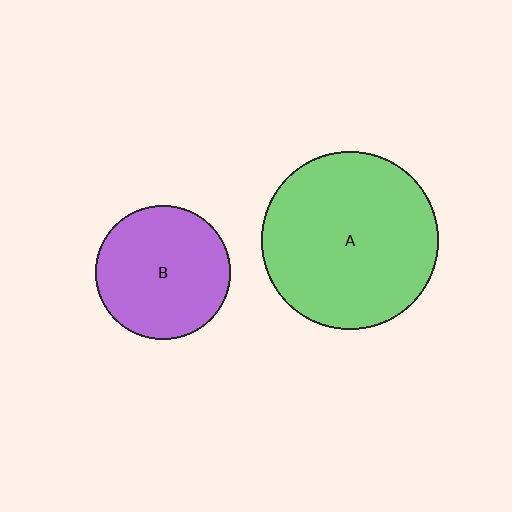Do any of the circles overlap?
No, none of the circles overlap.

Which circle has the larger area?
Circle A (green).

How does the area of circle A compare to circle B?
Approximately 1.7 times.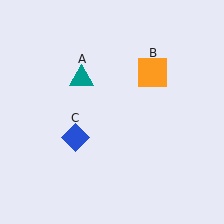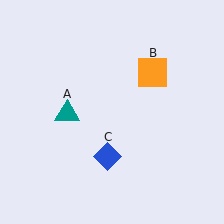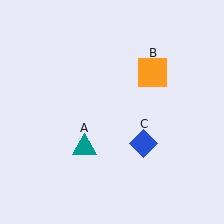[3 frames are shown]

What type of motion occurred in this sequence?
The teal triangle (object A), blue diamond (object C) rotated counterclockwise around the center of the scene.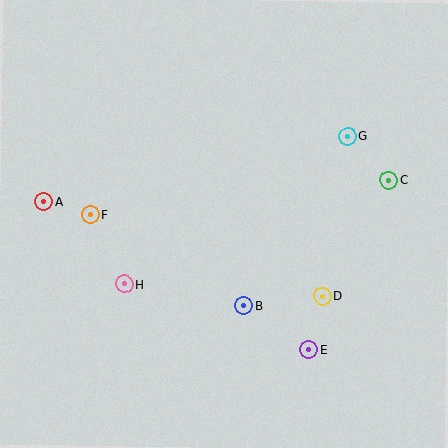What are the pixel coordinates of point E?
Point E is at (309, 349).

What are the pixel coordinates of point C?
Point C is at (388, 180).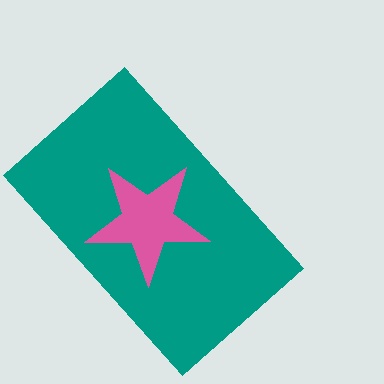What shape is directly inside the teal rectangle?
The pink star.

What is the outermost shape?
The teal rectangle.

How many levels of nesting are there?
2.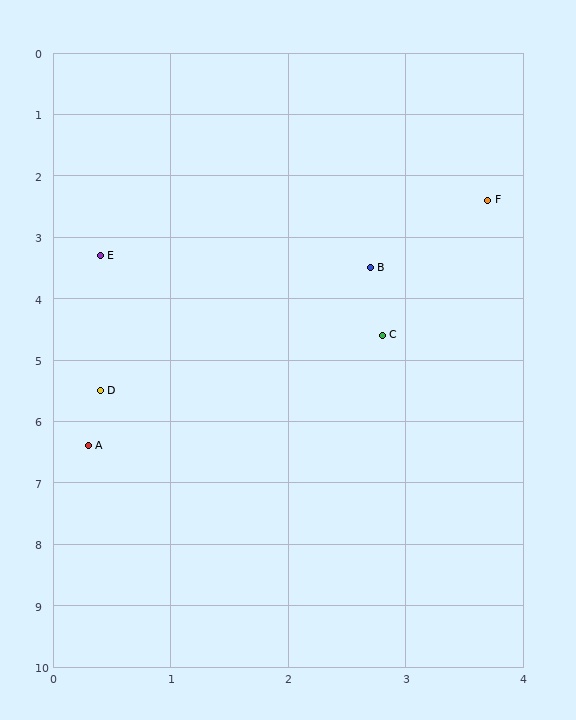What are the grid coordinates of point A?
Point A is at approximately (0.3, 6.4).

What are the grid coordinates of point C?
Point C is at approximately (2.8, 4.6).